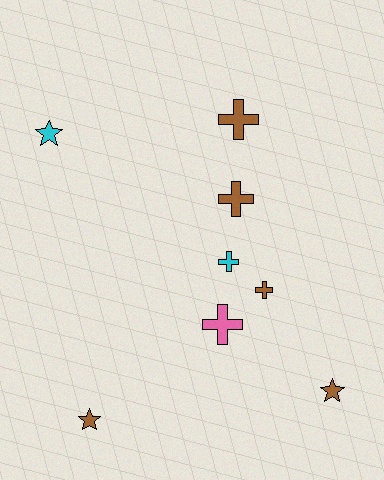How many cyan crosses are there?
There is 1 cyan cross.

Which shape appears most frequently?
Cross, with 5 objects.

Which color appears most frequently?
Brown, with 5 objects.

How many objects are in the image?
There are 8 objects.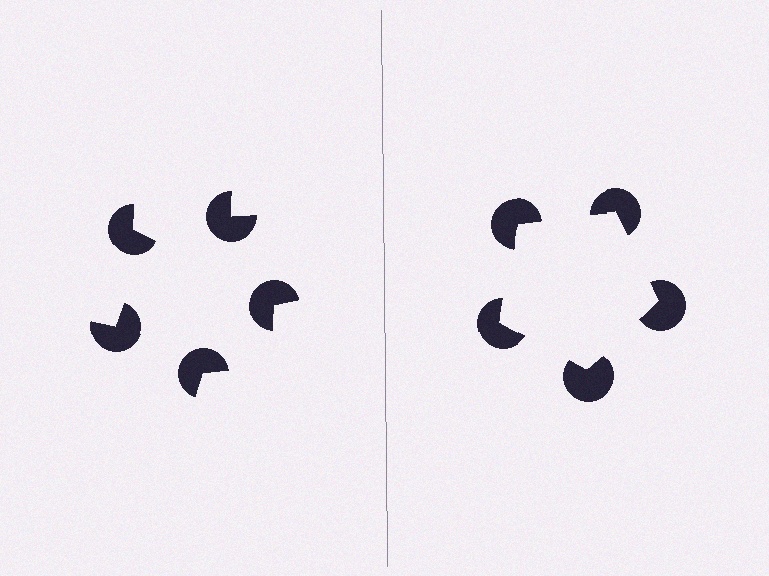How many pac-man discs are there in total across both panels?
10 — 5 on each side.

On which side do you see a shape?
An illusory pentagon appears on the right side. On the left side the wedge cuts are rotated, so no coherent shape forms.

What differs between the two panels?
The pac-man discs are positioned identically on both sides; only the wedge orientations differ. On the right they align to a pentagon; on the left they are misaligned.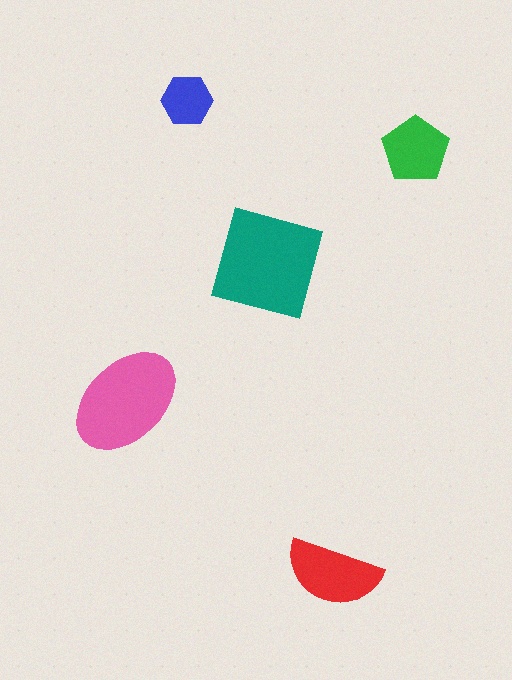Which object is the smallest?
The blue hexagon.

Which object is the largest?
The teal square.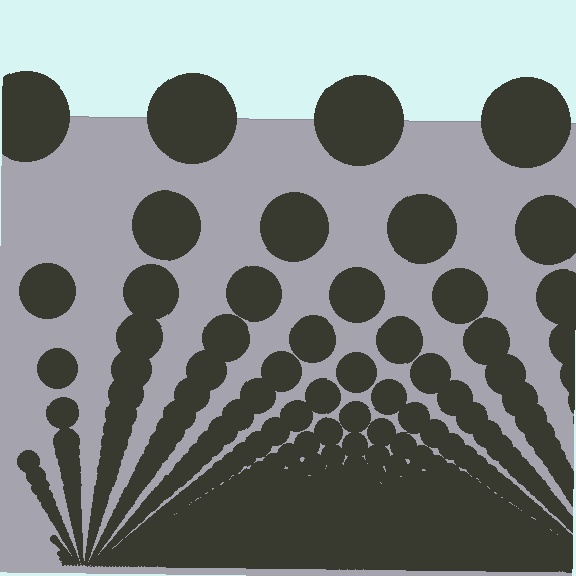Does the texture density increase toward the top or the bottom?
Density increases toward the bottom.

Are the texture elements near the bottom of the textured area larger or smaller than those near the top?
Smaller. The gradient is inverted — elements near the bottom are smaller and denser.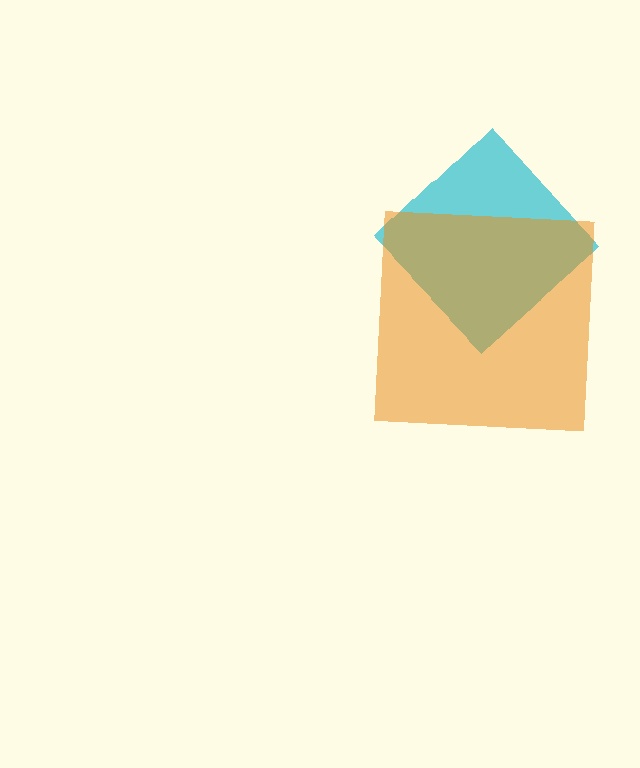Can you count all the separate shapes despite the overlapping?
Yes, there are 2 separate shapes.